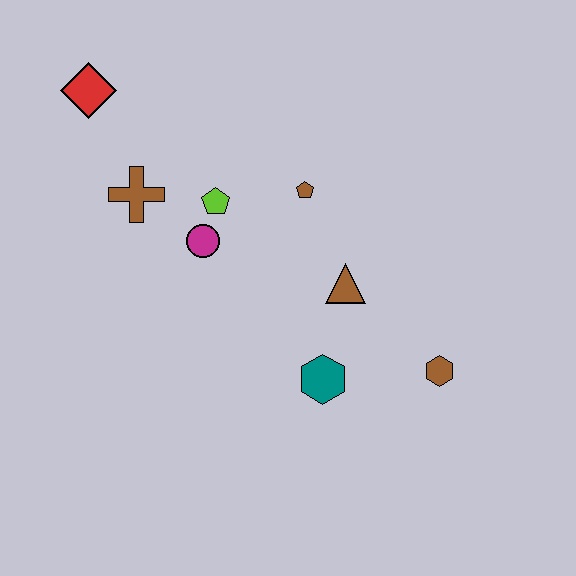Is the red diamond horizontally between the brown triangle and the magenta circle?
No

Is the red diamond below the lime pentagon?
No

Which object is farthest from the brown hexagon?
The red diamond is farthest from the brown hexagon.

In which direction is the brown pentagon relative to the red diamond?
The brown pentagon is to the right of the red diamond.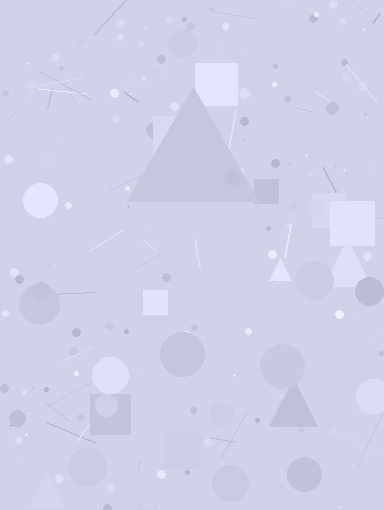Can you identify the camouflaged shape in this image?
The camouflaged shape is a triangle.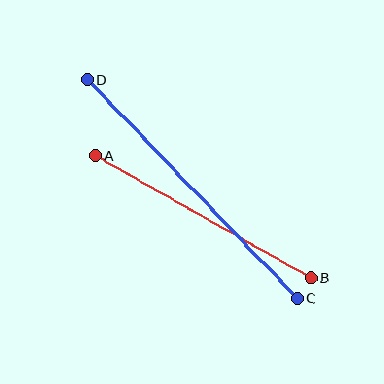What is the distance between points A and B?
The distance is approximately 248 pixels.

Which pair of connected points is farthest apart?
Points C and D are farthest apart.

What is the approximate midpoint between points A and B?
The midpoint is at approximately (203, 217) pixels.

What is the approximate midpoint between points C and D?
The midpoint is at approximately (192, 189) pixels.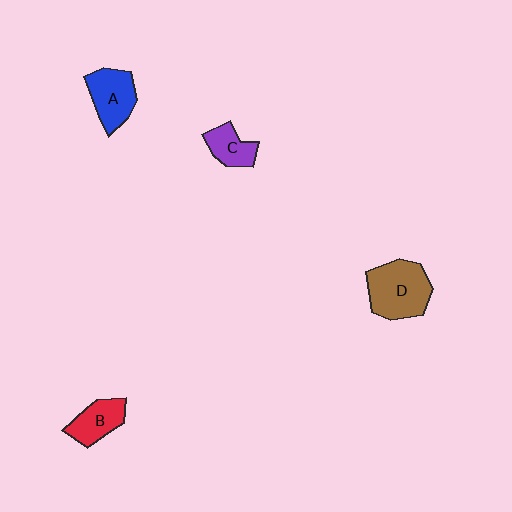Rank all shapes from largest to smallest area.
From largest to smallest: D (brown), A (blue), B (red), C (purple).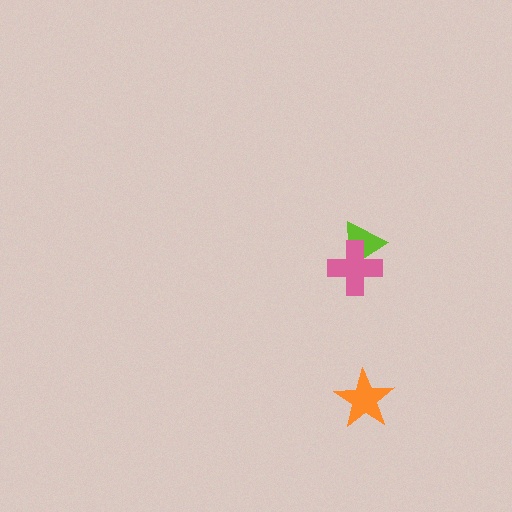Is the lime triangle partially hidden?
Yes, it is partially covered by another shape.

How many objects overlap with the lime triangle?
1 object overlaps with the lime triangle.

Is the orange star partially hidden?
No, no other shape covers it.